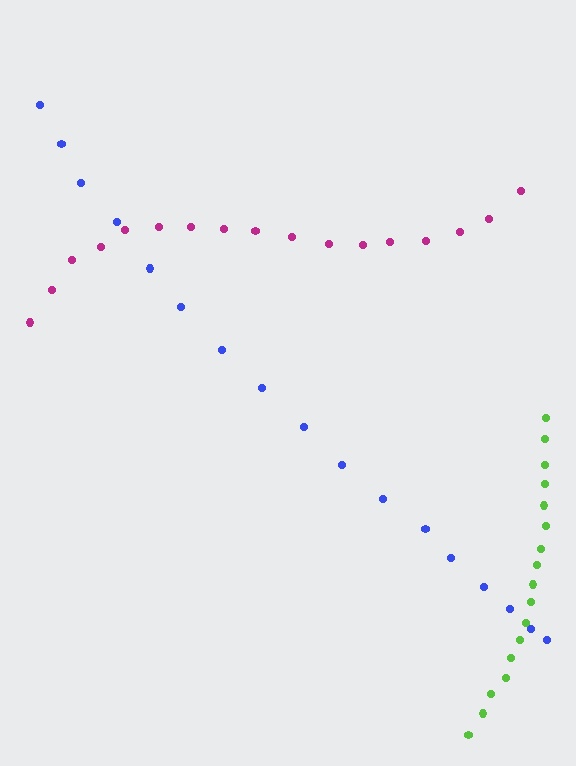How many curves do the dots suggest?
There are 3 distinct paths.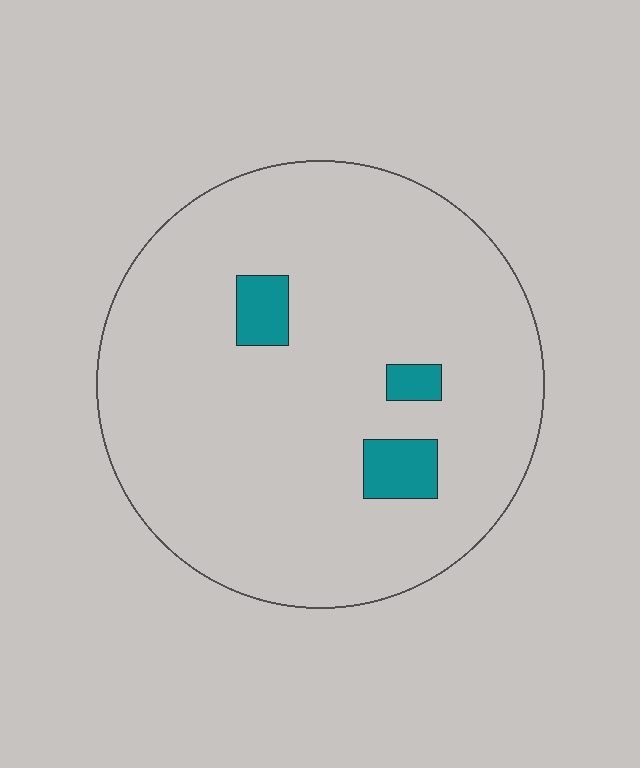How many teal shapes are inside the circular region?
3.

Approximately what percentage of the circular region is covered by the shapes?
Approximately 5%.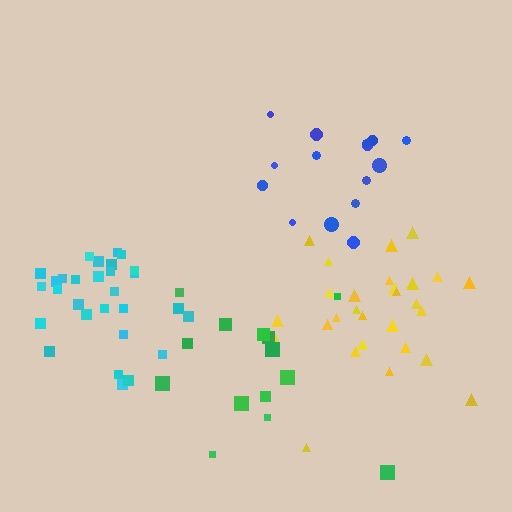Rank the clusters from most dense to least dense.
cyan, blue, yellow, green.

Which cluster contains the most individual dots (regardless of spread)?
Cyan (29).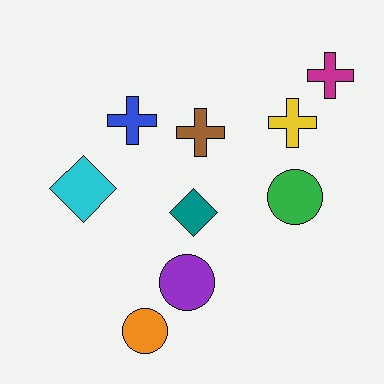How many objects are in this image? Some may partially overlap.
There are 9 objects.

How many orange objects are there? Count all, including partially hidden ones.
There is 1 orange object.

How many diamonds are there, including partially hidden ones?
There are 2 diamonds.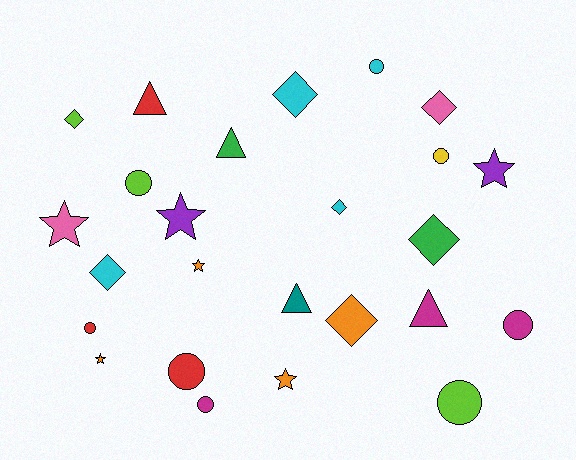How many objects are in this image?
There are 25 objects.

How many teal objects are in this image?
There is 1 teal object.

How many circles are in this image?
There are 8 circles.